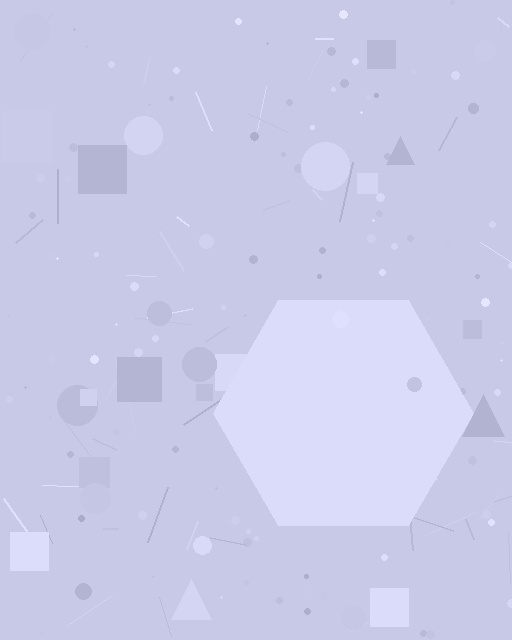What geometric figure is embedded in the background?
A hexagon is embedded in the background.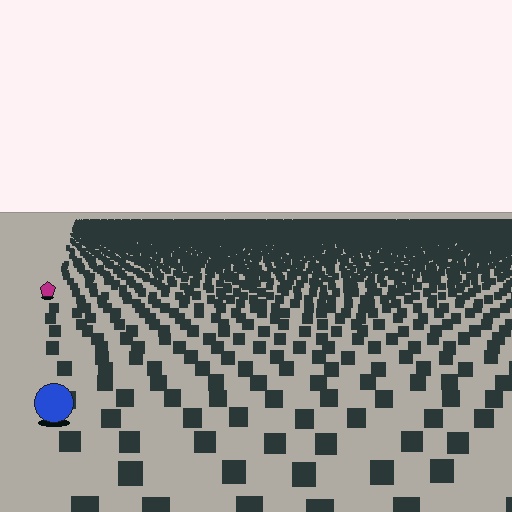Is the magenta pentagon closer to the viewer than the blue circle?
No. The blue circle is closer — you can tell from the texture gradient: the ground texture is coarser near it.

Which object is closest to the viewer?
The blue circle is closest. The texture marks near it are larger and more spread out.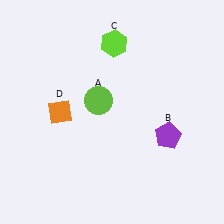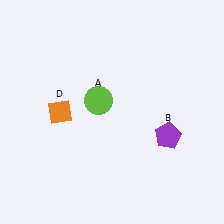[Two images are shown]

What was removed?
The lime hexagon (C) was removed in Image 2.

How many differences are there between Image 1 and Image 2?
There is 1 difference between the two images.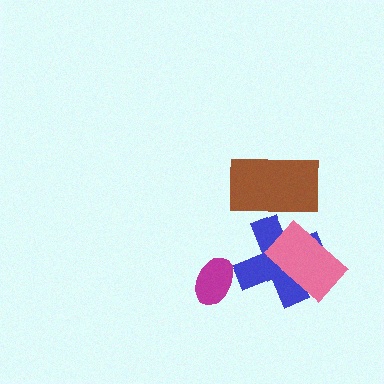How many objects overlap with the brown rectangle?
1 object overlaps with the brown rectangle.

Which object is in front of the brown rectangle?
The blue cross is in front of the brown rectangle.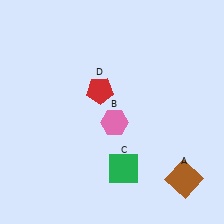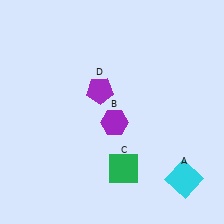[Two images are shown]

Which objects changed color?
A changed from brown to cyan. B changed from pink to purple. D changed from red to purple.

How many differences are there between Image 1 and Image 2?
There are 3 differences between the two images.